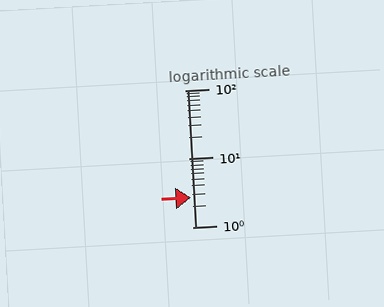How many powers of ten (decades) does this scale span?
The scale spans 2 decades, from 1 to 100.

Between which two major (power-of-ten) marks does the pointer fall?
The pointer is between 1 and 10.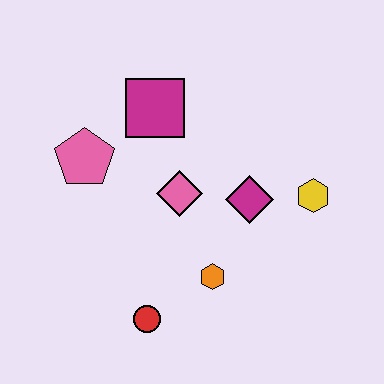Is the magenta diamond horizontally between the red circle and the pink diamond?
No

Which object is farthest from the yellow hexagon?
The pink pentagon is farthest from the yellow hexagon.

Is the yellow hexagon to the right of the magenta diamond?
Yes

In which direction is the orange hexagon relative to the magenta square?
The orange hexagon is below the magenta square.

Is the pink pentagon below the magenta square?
Yes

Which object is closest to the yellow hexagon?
The magenta diamond is closest to the yellow hexagon.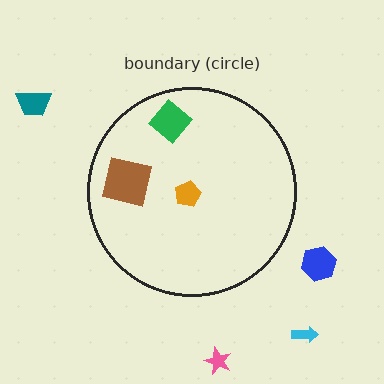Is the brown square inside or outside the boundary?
Inside.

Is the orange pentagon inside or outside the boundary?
Inside.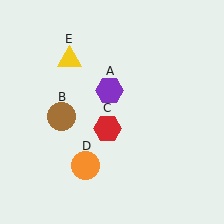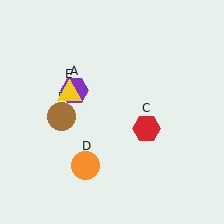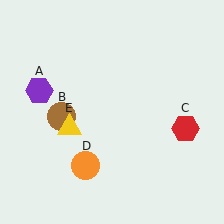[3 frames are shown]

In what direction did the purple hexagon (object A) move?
The purple hexagon (object A) moved left.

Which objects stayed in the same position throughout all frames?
Brown circle (object B) and orange circle (object D) remained stationary.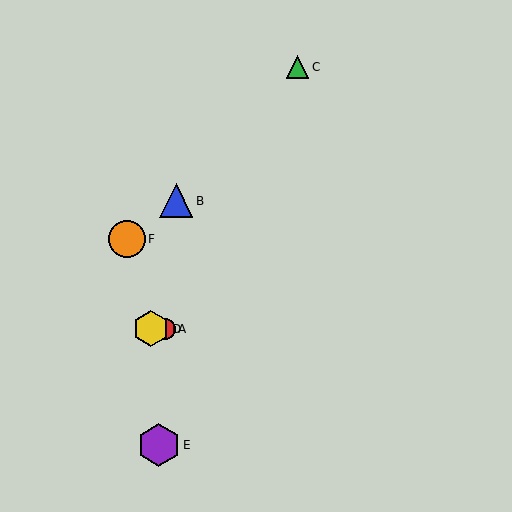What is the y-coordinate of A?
Object A is at y≈329.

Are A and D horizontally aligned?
Yes, both are at y≈329.